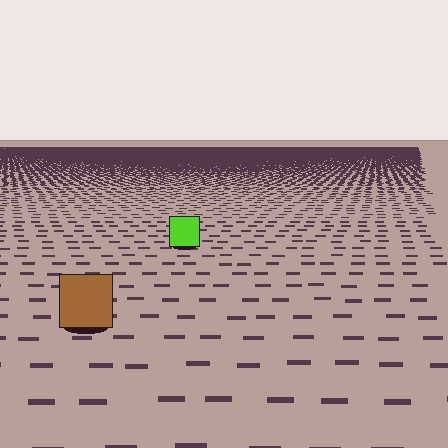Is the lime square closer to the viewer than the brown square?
No. The brown square is closer — you can tell from the texture gradient: the ground texture is coarser near it.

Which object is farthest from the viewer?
The lime square is farthest from the viewer. It appears smaller and the ground texture around it is denser.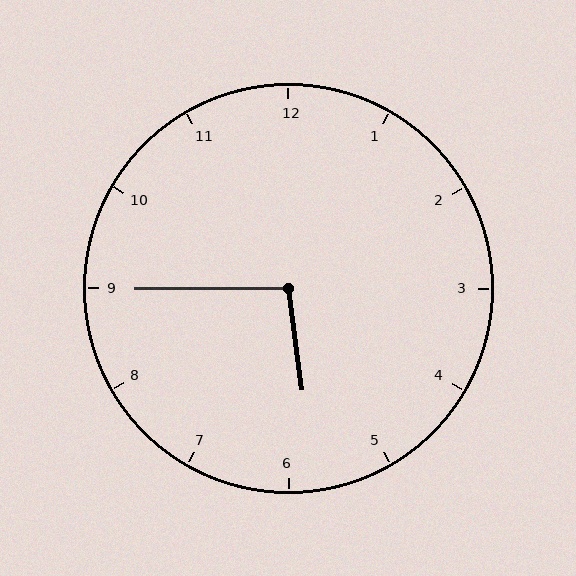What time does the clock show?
5:45.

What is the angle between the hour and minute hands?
Approximately 98 degrees.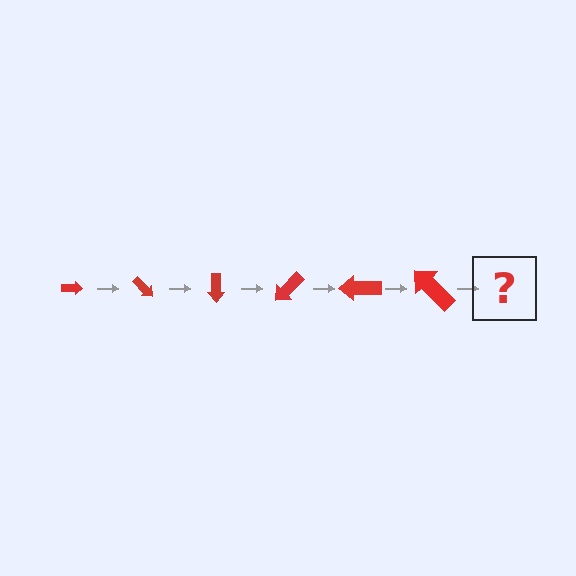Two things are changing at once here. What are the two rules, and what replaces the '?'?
The two rules are that the arrow grows larger each step and it rotates 45 degrees each step. The '?' should be an arrow, larger than the previous one and rotated 270 degrees from the start.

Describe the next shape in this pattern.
It should be an arrow, larger than the previous one and rotated 270 degrees from the start.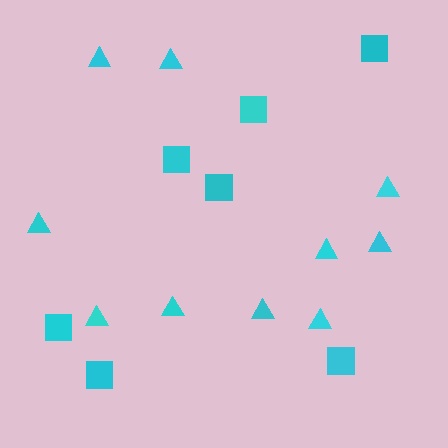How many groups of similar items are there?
There are 2 groups: one group of triangles (10) and one group of squares (7).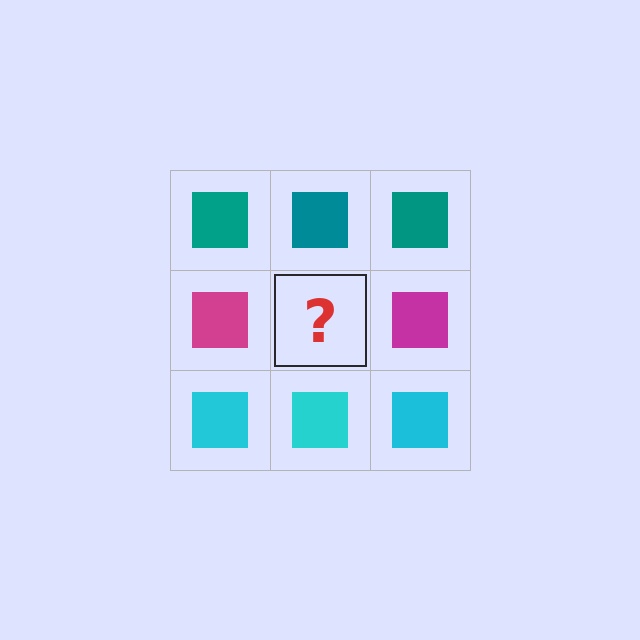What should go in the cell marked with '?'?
The missing cell should contain a magenta square.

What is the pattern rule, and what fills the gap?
The rule is that each row has a consistent color. The gap should be filled with a magenta square.